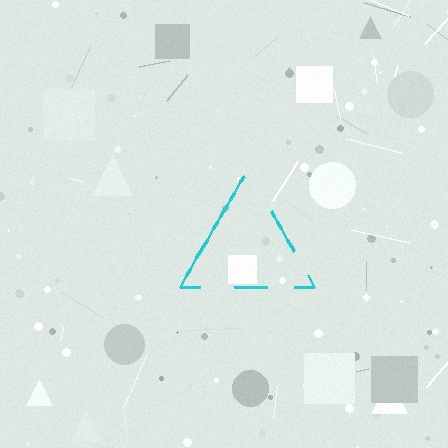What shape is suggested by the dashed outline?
The dashed outline suggests a triangle.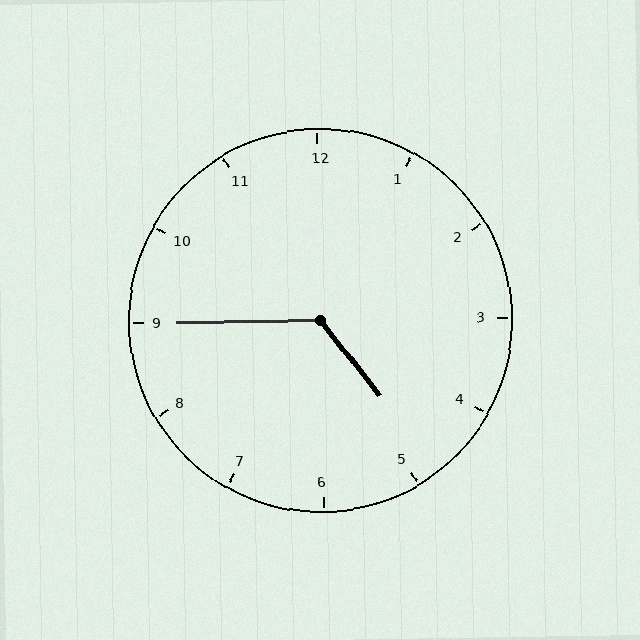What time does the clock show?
4:45.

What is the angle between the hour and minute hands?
Approximately 128 degrees.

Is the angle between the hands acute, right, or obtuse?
It is obtuse.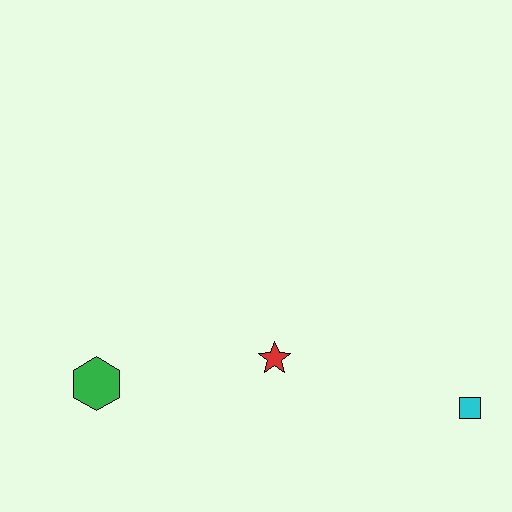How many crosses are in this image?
There are no crosses.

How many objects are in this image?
There are 3 objects.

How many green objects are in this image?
There is 1 green object.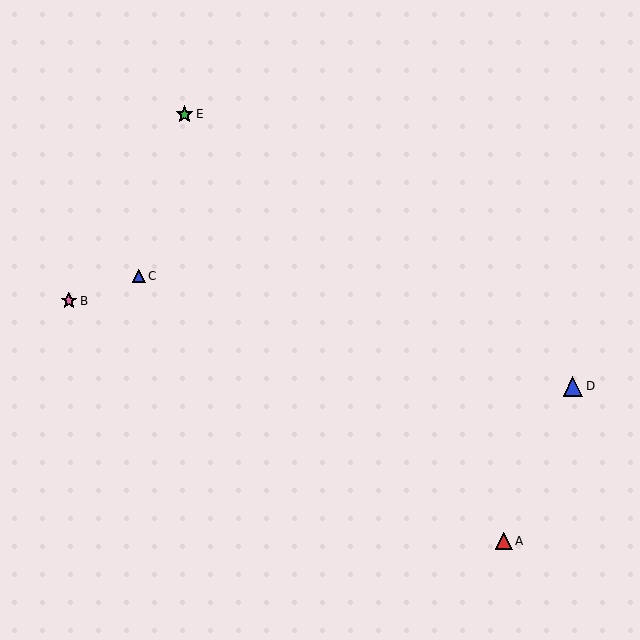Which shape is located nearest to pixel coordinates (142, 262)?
The blue triangle (labeled C) at (139, 276) is nearest to that location.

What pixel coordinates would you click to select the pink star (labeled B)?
Click at (69, 301) to select the pink star B.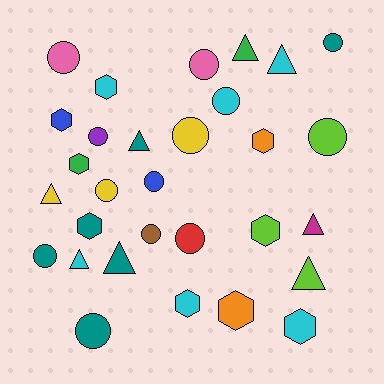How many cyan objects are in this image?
There are 6 cyan objects.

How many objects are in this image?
There are 30 objects.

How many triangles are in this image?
There are 8 triangles.